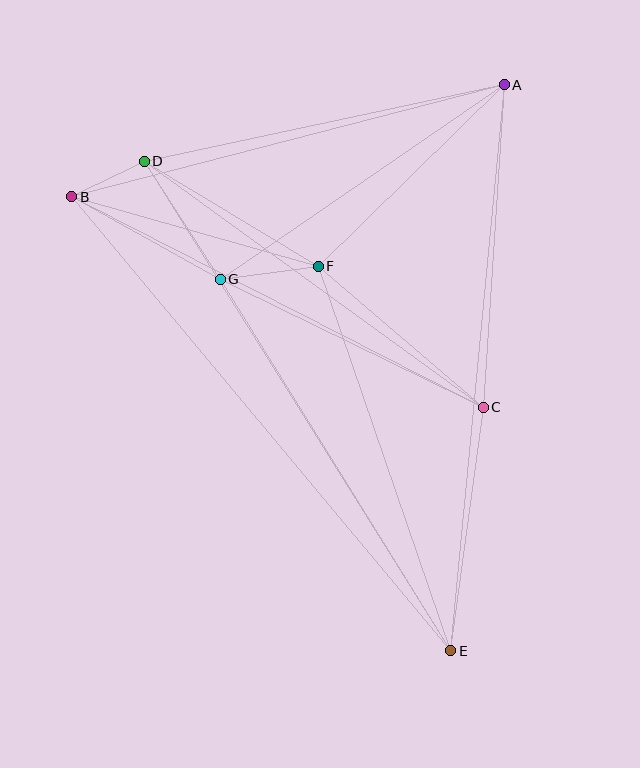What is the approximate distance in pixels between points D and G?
The distance between D and G is approximately 140 pixels.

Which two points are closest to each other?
Points B and D are closest to each other.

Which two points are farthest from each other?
Points B and E are farthest from each other.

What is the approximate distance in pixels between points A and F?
The distance between A and F is approximately 260 pixels.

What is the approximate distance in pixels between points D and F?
The distance between D and F is approximately 203 pixels.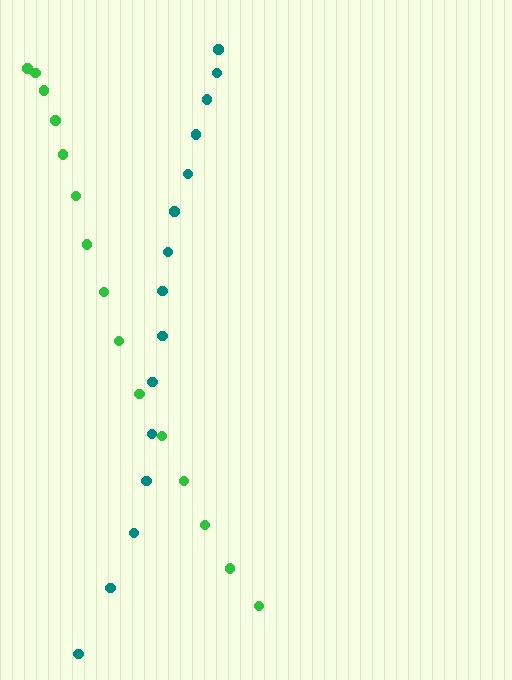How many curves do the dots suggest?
There are 2 distinct paths.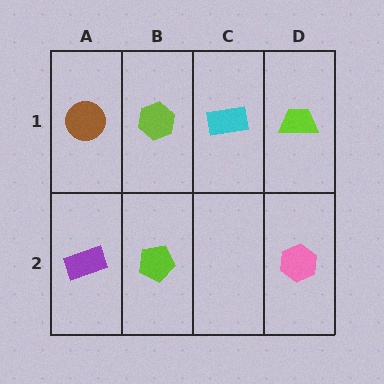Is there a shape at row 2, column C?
No, that cell is empty.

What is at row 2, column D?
A pink hexagon.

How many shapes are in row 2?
3 shapes.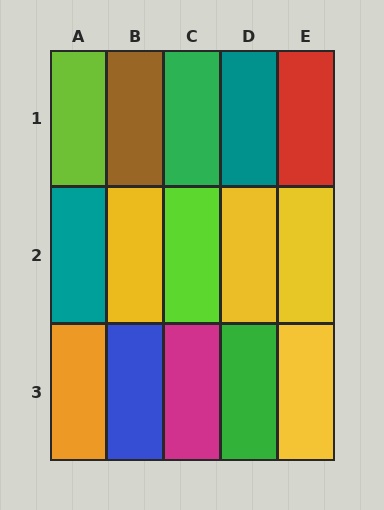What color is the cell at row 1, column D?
Teal.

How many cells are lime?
2 cells are lime.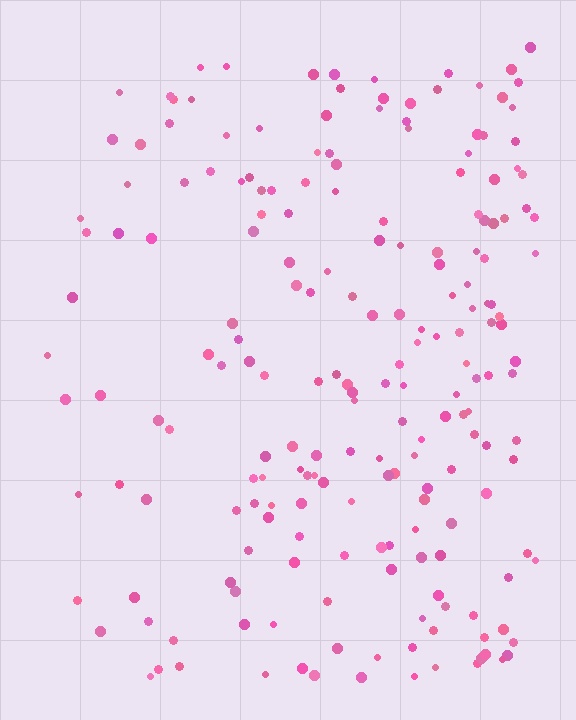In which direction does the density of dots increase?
From left to right, with the right side densest.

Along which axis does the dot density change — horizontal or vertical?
Horizontal.